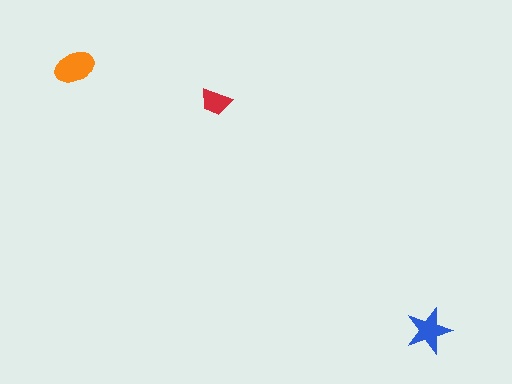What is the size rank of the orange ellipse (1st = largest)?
1st.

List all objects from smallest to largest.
The red trapezoid, the blue star, the orange ellipse.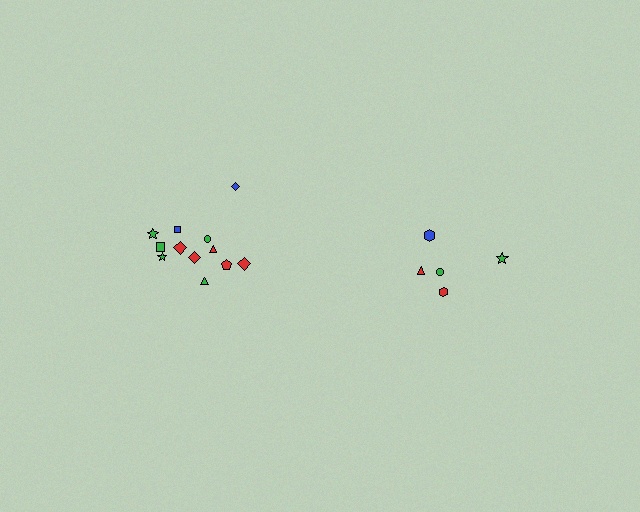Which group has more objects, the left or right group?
The left group.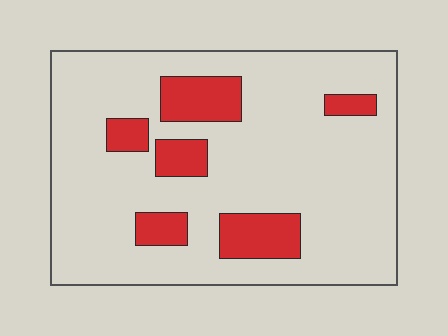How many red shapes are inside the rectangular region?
6.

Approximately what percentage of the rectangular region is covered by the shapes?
Approximately 15%.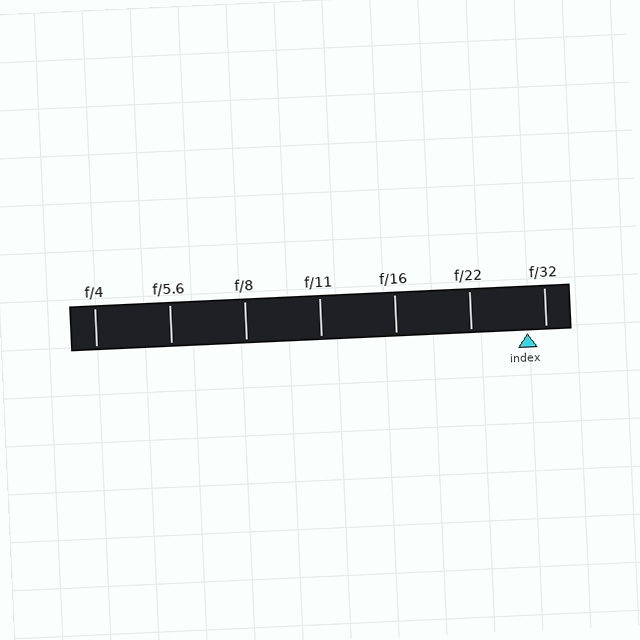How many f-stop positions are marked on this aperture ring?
There are 7 f-stop positions marked.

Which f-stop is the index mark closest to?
The index mark is closest to f/32.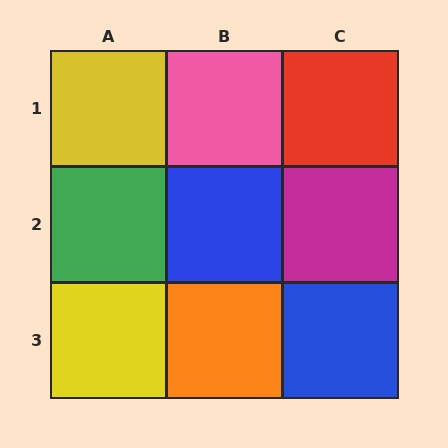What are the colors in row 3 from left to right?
Yellow, orange, blue.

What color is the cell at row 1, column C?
Red.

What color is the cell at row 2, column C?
Magenta.